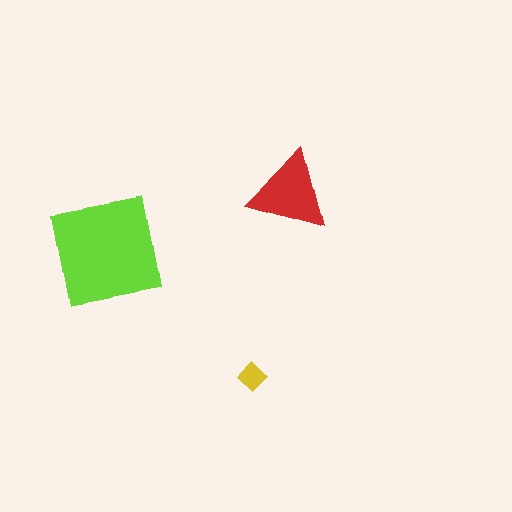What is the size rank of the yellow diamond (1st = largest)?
3rd.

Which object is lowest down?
The yellow diamond is bottommost.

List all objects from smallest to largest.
The yellow diamond, the red triangle, the lime square.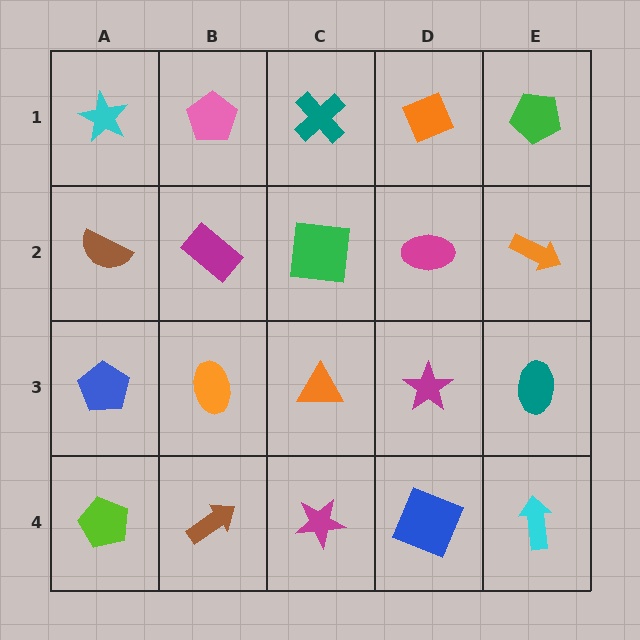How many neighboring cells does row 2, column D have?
4.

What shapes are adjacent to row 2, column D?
An orange diamond (row 1, column D), a magenta star (row 3, column D), a green square (row 2, column C), an orange arrow (row 2, column E).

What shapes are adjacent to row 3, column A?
A brown semicircle (row 2, column A), a lime pentagon (row 4, column A), an orange ellipse (row 3, column B).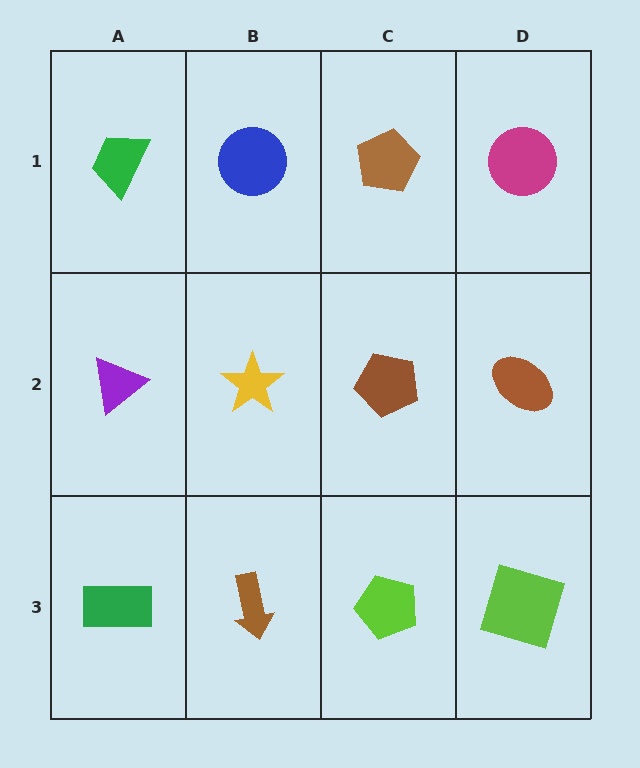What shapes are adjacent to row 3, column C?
A brown pentagon (row 2, column C), a brown arrow (row 3, column B), a lime square (row 3, column D).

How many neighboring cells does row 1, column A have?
2.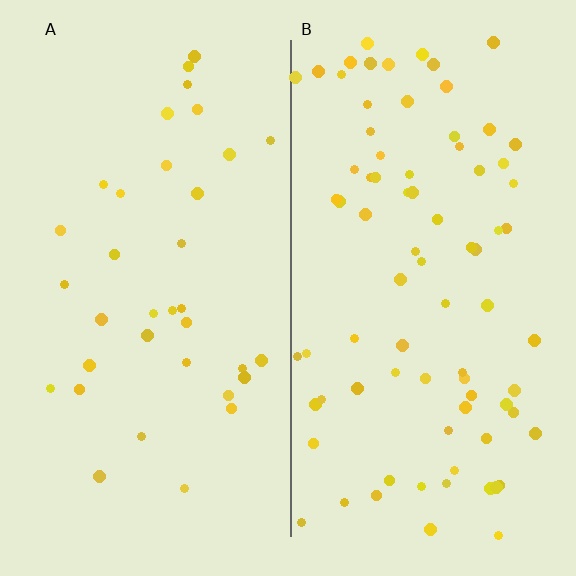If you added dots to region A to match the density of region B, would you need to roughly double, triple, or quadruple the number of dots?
Approximately double.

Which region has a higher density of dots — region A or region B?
B (the right).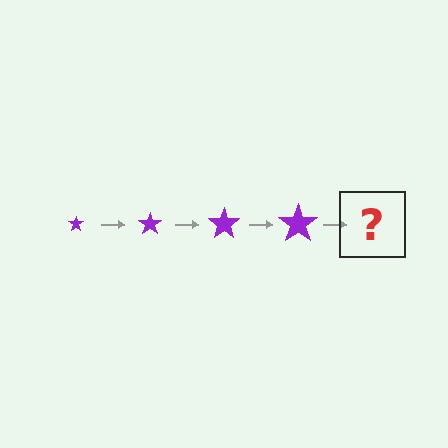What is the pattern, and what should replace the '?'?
The pattern is that the star gets progressively larger each step. The '?' should be a purple star, larger than the previous one.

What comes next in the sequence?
The next element should be a purple star, larger than the previous one.